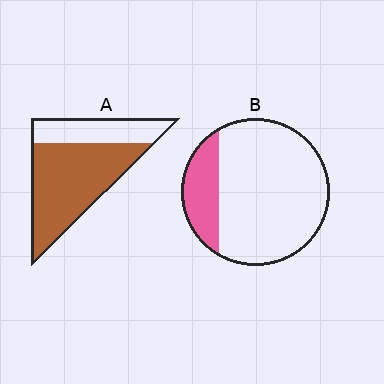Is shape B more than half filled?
No.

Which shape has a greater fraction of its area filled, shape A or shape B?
Shape A.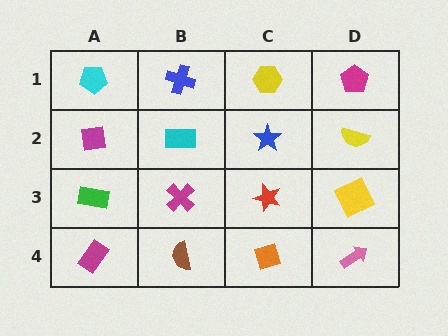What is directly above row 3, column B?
A cyan rectangle.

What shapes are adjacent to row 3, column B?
A cyan rectangle (row 2, column B), a brown semicircle (row 4, column B), a green rectangle (row 3, column A), a red star (row 3, column C).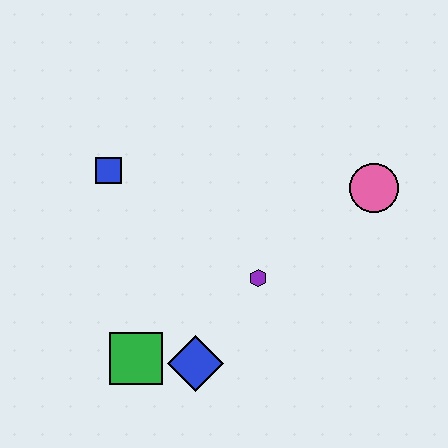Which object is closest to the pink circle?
The purple hexagon is closest to the pink circle.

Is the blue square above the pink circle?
Yes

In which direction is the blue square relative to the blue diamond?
The blue square is above the blue diamond.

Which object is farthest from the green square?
The pink circle is farthest from the green square.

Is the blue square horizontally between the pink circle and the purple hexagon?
No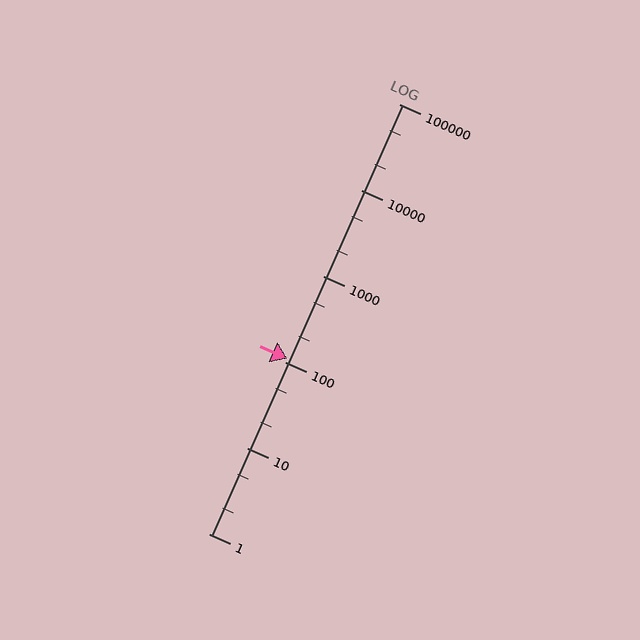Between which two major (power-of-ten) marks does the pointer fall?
The pointer is between 100 and 1000.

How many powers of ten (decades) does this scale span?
The scale spans 5 decades, from 1 to 100000.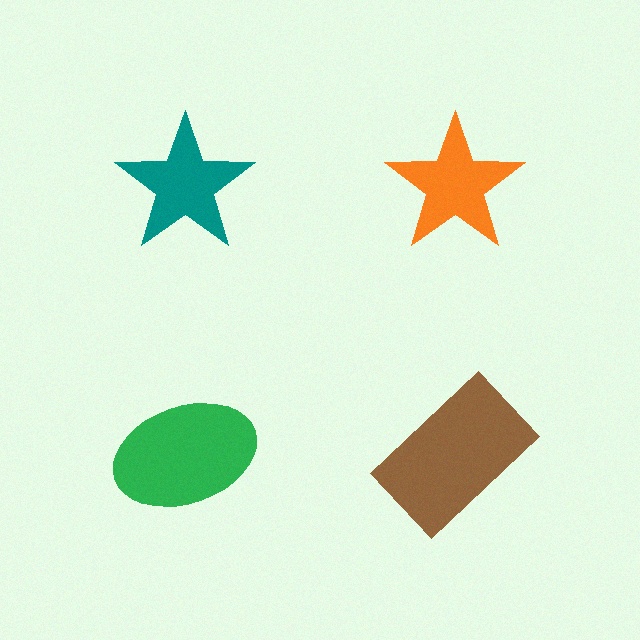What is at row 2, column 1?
A green ellipse.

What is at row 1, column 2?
An orange star.